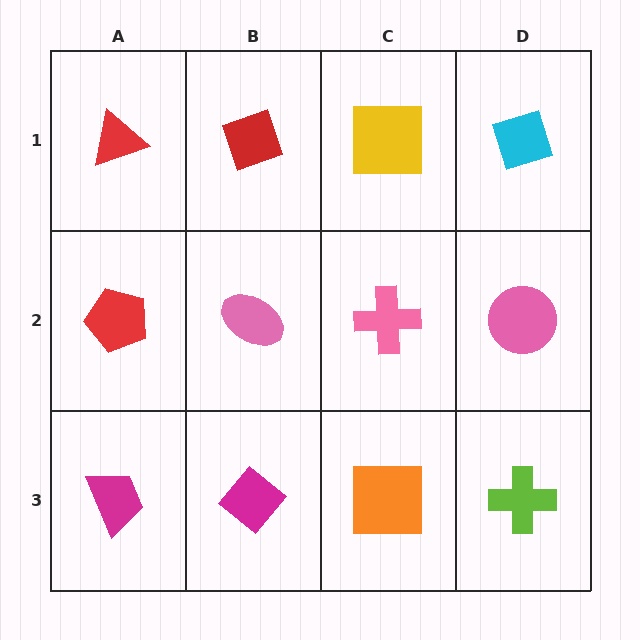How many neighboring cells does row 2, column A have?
3.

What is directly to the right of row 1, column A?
A red diamond.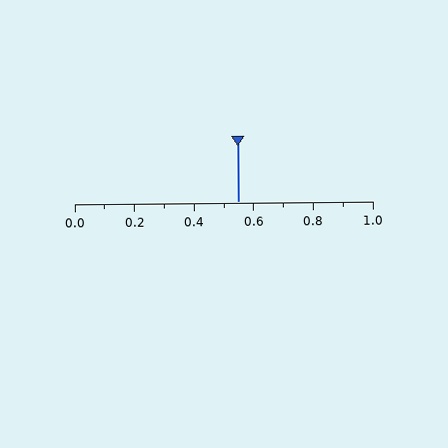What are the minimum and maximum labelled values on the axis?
The axis runs from 0.0 to 1.0.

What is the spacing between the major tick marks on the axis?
The major ticks are spaced 0.2 apart.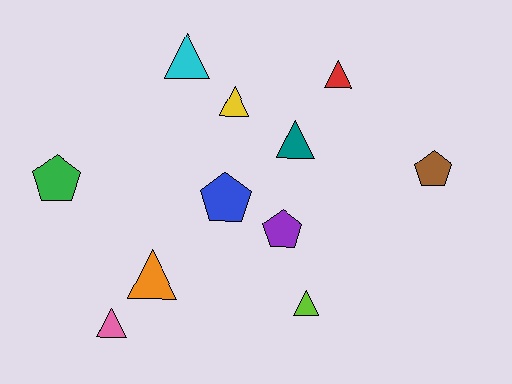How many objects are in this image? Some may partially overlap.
There are 11 objects.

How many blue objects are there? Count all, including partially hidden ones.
There is 1 blue object.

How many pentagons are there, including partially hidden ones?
There are 4 pentagons.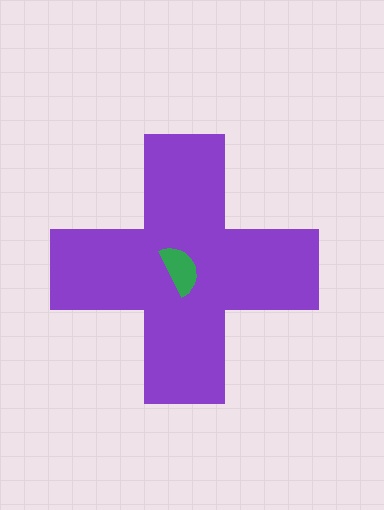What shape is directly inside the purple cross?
The green semicircle.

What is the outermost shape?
The purple cross.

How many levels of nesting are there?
2.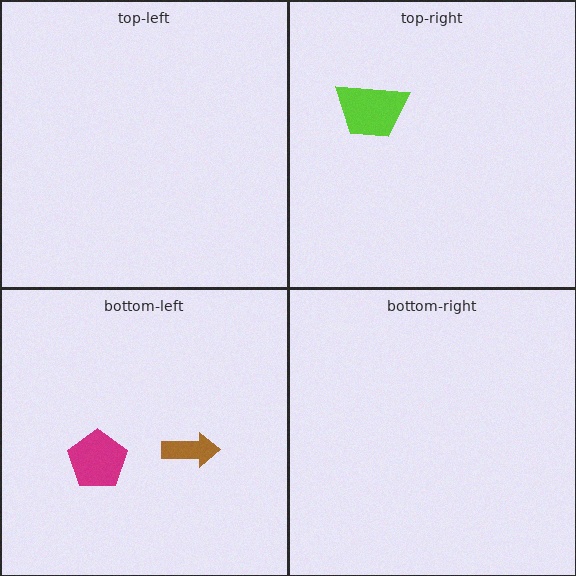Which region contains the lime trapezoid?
The top-right region.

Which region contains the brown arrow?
The bottom-left region.